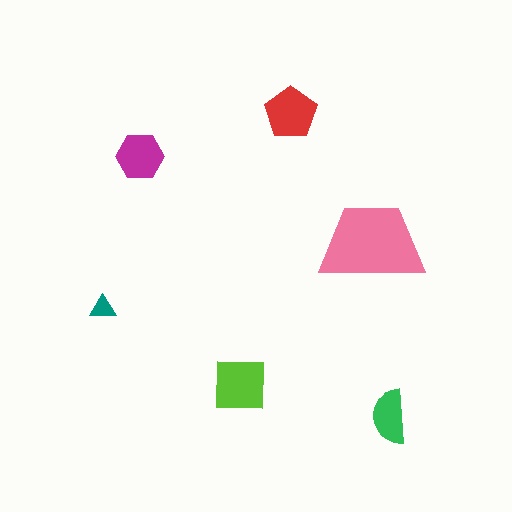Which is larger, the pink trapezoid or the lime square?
The pink trapezoid.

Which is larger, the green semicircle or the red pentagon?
The red pentagon.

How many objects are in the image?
There are 6 objects in the image.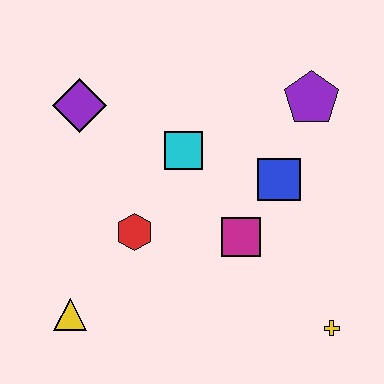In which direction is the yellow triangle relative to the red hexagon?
The yellow triangle is below the red hexagon.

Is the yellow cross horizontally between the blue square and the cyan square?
No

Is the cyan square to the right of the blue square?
No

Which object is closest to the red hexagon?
The cyan square is closest to the red hexagon.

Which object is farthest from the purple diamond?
The yellow cross is farthest from the purple diamond.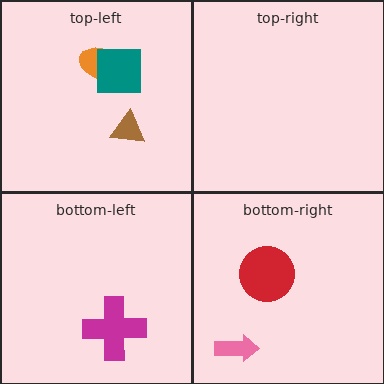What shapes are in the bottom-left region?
The magenta cross.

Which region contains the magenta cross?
The bottom-left region.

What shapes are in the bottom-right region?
The red circle, the pink arrow.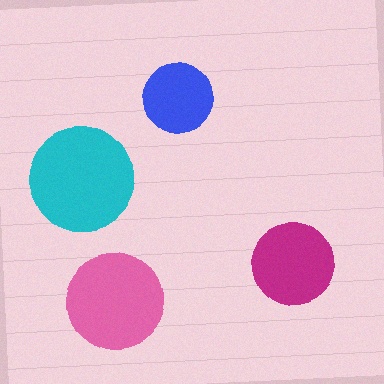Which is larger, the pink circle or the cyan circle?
The cyan one.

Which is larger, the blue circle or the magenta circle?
The magenta one.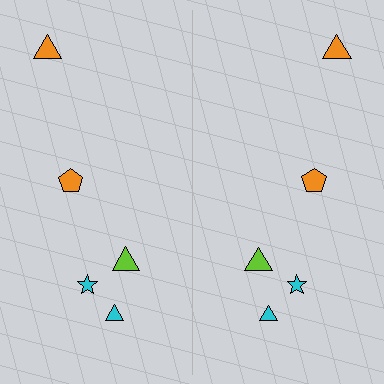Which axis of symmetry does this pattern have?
The pattern has a vertical axis of symmetry running through the center of the image.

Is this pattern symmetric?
Yes, this pattern has bilateral (reflection) symmetry.